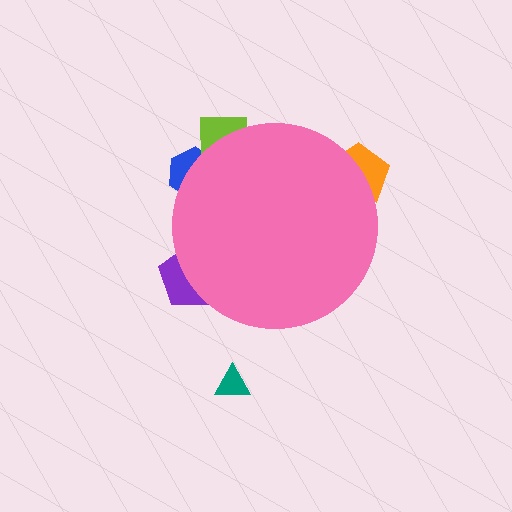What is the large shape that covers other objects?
A pink circle.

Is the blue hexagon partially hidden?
Yes, the blue hexagon is partially hidden behind the pink circle.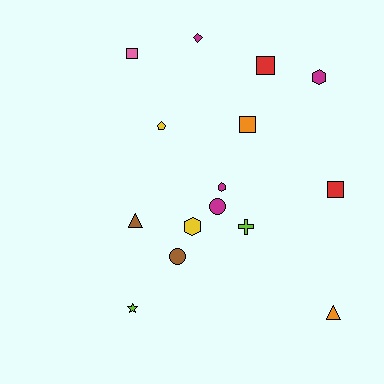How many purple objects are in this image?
There are no purple objects.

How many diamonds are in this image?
There is 1 diamond.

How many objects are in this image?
There are 15 objects.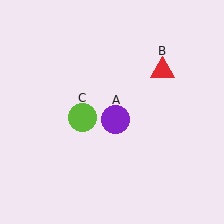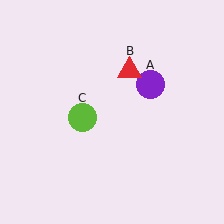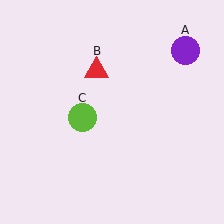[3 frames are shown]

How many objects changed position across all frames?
2 objects changed position: purple circle (object A), red triangle (object B).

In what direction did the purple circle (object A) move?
The purple circle (object A) moved up and to the right.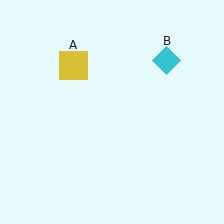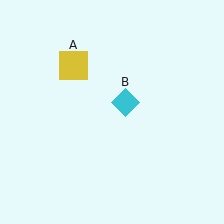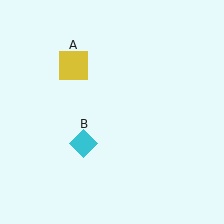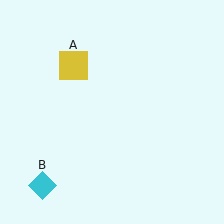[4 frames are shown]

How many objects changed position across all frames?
1 object changed position: cyan diamond (object B).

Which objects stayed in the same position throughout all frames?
Yellow square (object A) remained stationary.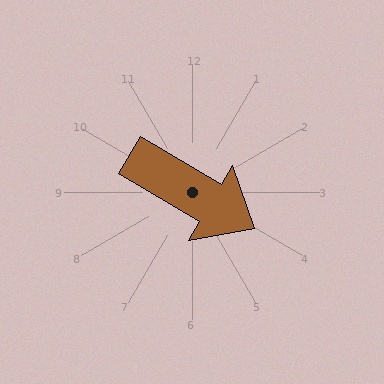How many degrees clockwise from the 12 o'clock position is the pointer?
Approximately 121 degrees.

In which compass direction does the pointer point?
Southeast.